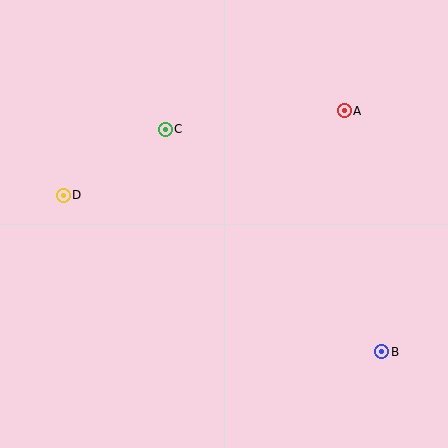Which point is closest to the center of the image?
Point C at (165, 129) is closest to the center.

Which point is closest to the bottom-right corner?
Point B is closest to the bottom-right corner.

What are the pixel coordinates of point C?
Point C is at (165, 129).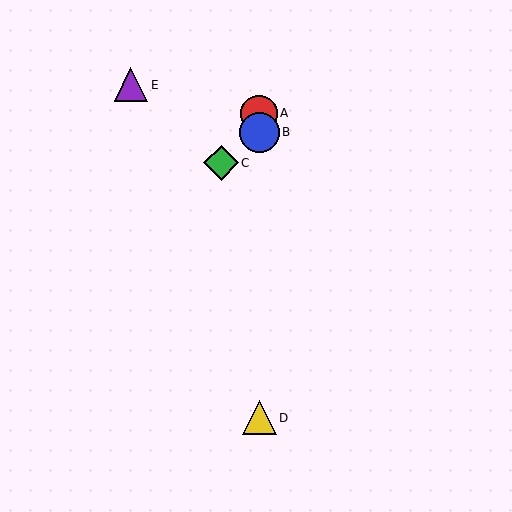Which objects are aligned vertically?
Objects A, B, D are aligned vertically.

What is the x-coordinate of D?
Object D is at x≈259.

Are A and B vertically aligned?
Yes, both are at x≈259.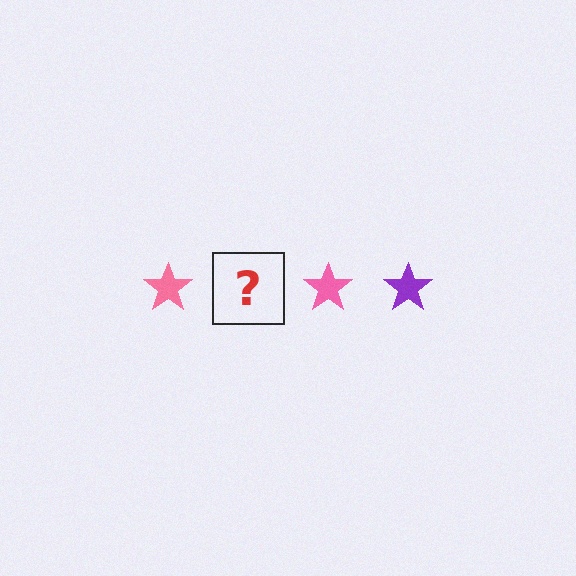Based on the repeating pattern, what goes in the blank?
The blank should be a purple star.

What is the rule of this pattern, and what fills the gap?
The rule is that the pattern cycles through pink, purple stars. The gap should be filled with a purple star.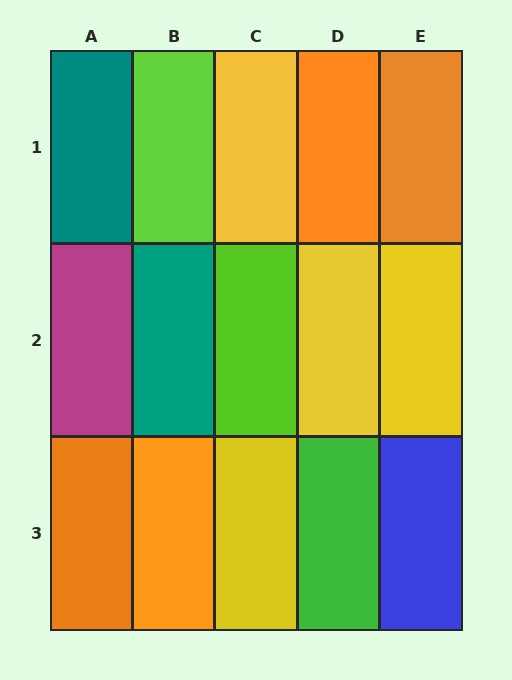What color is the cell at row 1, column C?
Yellow.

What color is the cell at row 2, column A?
Magenta.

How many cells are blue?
1 cell is blue.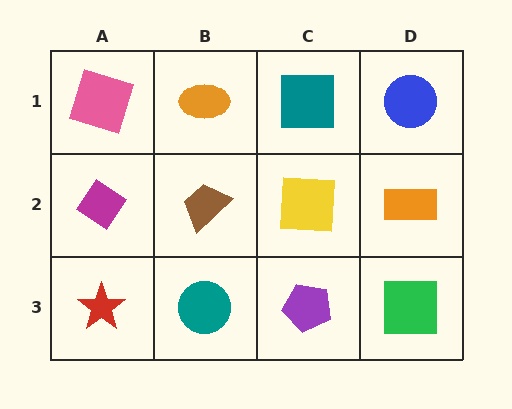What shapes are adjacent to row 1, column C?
A yellow square (row 2, column C), an orange ellipse (row 1, column B), a blue circle (row 1, column D).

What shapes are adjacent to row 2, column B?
An orange ellipse (row 1, column B), a teal circle (row 3, column B), a magenta diamond (row 2, column A), a yellow square (row 2, column C).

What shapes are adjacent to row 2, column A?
A pink square (row 1, column A), a red star (row 3, column A), a brown trapezoid (row 2, column B).